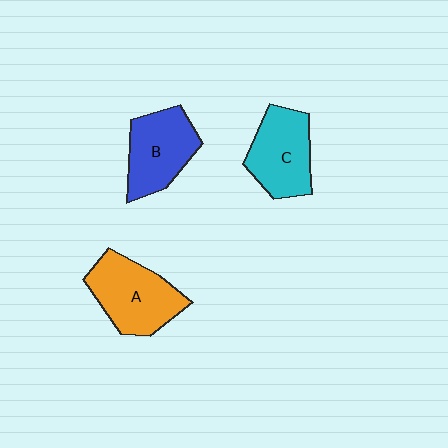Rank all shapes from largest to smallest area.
From largest to smallest: A (orange), C (cyan), B (blue).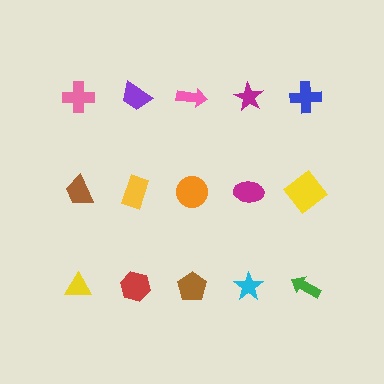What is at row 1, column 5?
A blue cross.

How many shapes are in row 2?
5 shapes.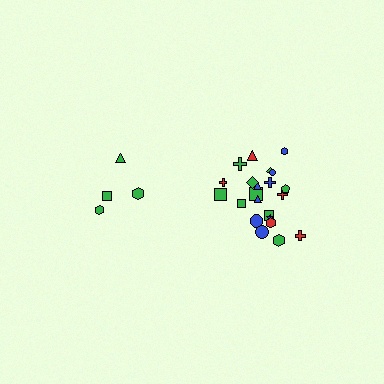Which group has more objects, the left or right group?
The right group.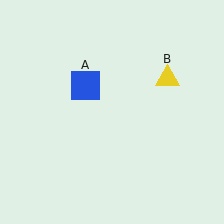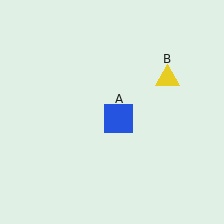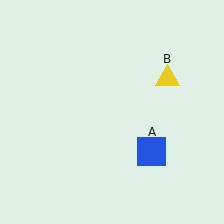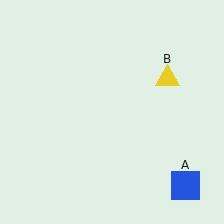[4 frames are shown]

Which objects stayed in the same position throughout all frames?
Yellow triangle (object B) remained stationary.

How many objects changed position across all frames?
1 object changed position: blue square (object A).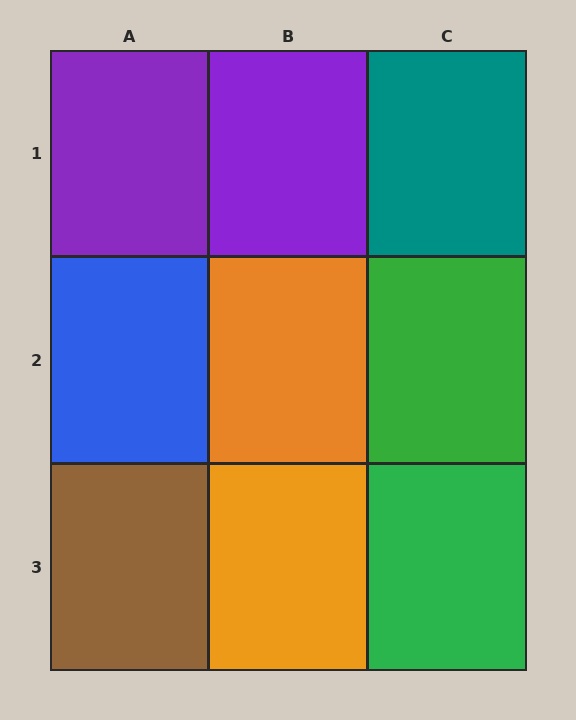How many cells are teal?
1 cell is teal.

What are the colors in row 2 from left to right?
Blue, orange, green.